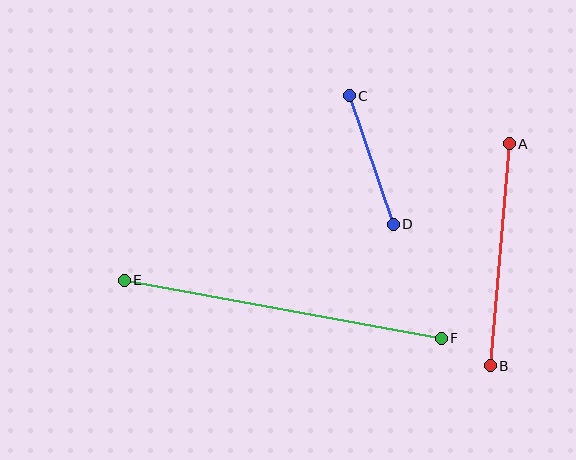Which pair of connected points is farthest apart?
Points E and F are farthest apart.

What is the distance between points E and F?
The distance is approximately 322 pixels.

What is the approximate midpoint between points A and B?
The midpoint is at approximately (500, 255) pixels.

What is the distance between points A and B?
The distance is approximately 223 pixels.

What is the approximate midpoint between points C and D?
The midpoint is at approximately (371, 160) pixels.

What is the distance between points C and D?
The distance is approximately 136 pixels.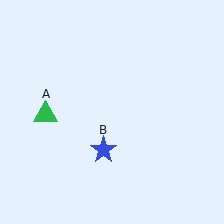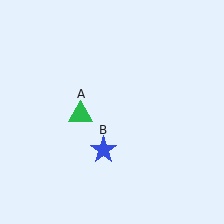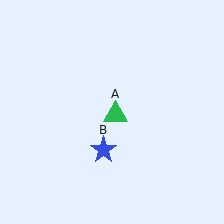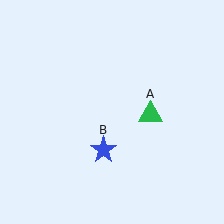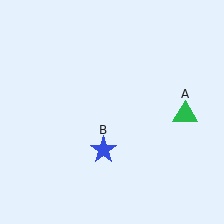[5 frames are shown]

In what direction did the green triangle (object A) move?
The green triangle (object A) moved right.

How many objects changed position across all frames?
1 object changed position: green triangle (object A).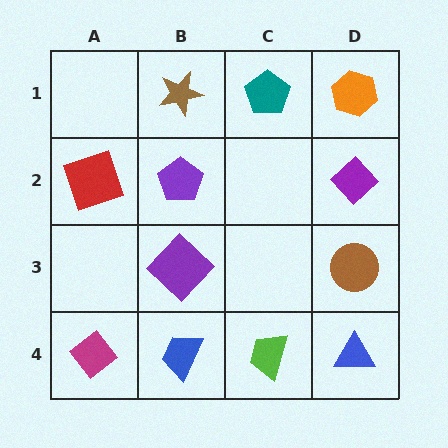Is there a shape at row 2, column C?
No, that cell is empty.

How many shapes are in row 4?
4 shapes.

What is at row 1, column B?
A brown star.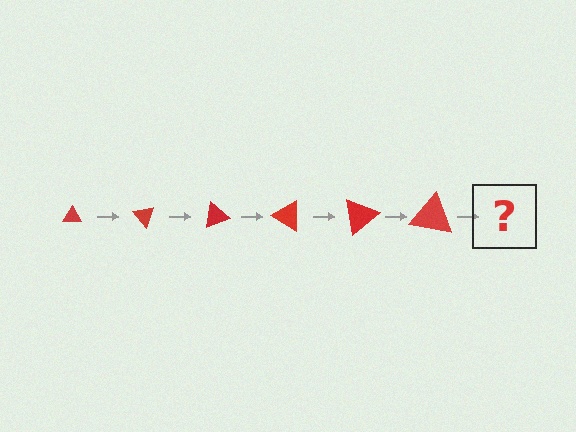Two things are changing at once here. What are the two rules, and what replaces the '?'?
The two rules are that the triangle grows larger each step and it rotates 50 degrees each step. The '?' should be a triangle, larger than the previous one and rotated 300 degrees from the start.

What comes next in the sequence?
The next element should be a triangle, larger than the previous one and rotated 300 degrees from the start.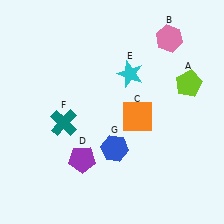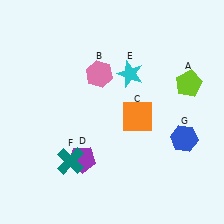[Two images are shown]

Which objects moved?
The objects that moved are: the pink hexagon (B), the teal cross (F), the blue hexagon (G).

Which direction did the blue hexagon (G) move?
The blue hexagon (G) moved right.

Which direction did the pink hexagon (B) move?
The pink hexagon (B) moved left.